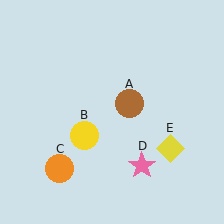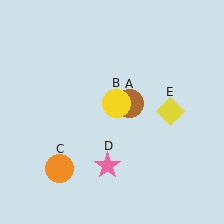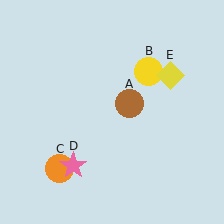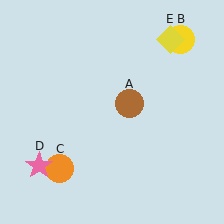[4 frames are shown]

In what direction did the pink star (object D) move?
The pink star (object D) moved left.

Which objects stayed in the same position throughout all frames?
Brown circle (object A) and orange circle (object C) remained stationary.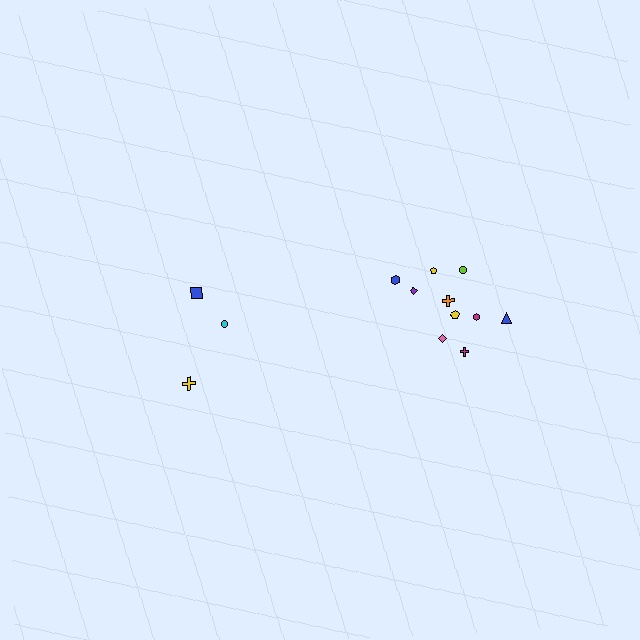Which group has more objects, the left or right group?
The right group.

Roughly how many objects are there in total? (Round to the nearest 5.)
Roughly 15 objects in total.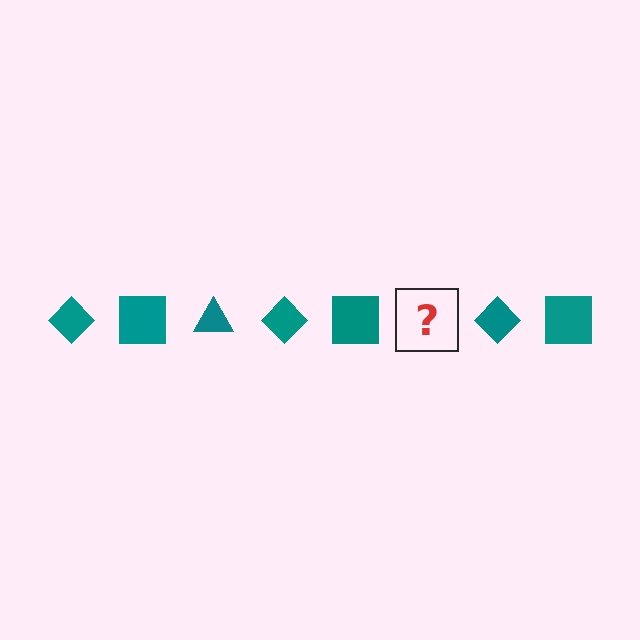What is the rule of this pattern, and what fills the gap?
The rule is that the pattern cycles through diamond, square, triangle shapes in teal. The gap should be filled with a teal triangle.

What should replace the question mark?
The question mark should be replaced with a teal triangle.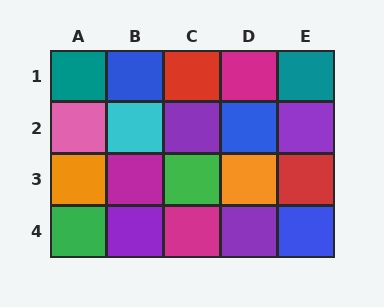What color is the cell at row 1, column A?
Teal.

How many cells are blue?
3 cells are blue.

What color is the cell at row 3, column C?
Green.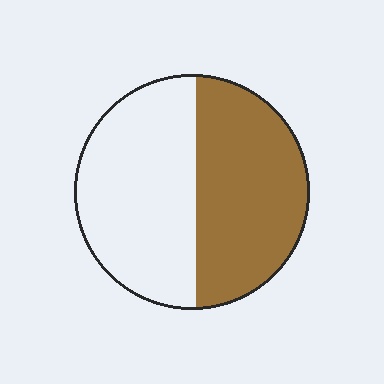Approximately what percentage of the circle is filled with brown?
Approximately 50%.